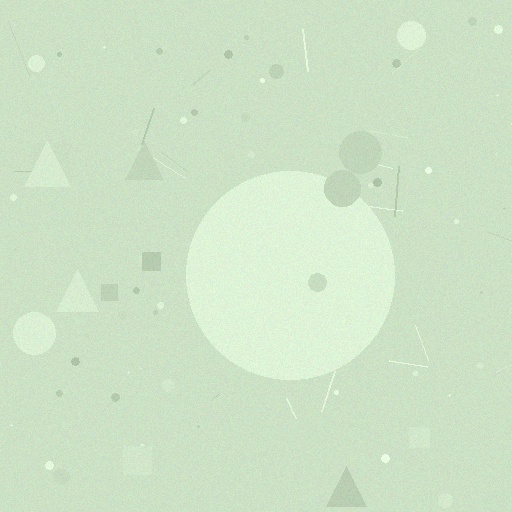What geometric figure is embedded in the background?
A circle is embedded in the background.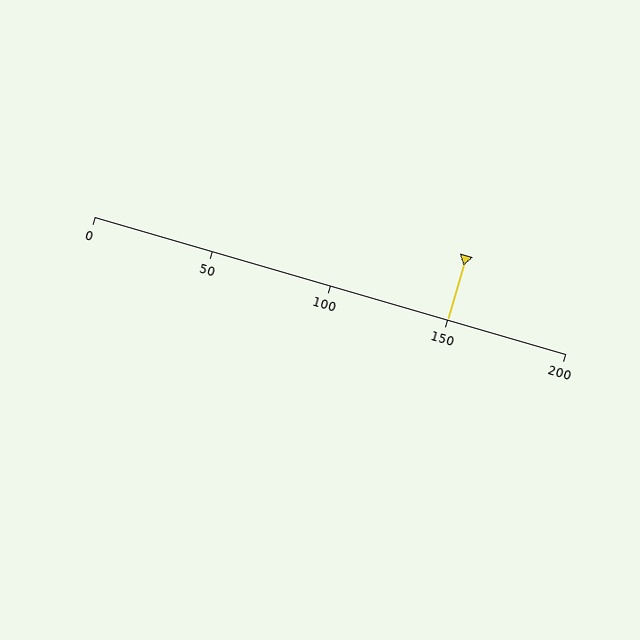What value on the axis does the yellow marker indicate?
The marker indicates approximately 150.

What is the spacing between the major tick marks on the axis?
The major ticks are spaced 50 apart.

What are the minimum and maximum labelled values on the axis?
The axis runs from 0 to 200.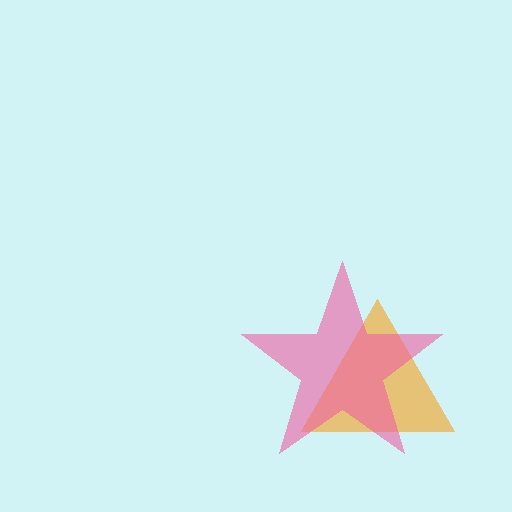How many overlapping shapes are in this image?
There are 2 overlapping shapes in the image.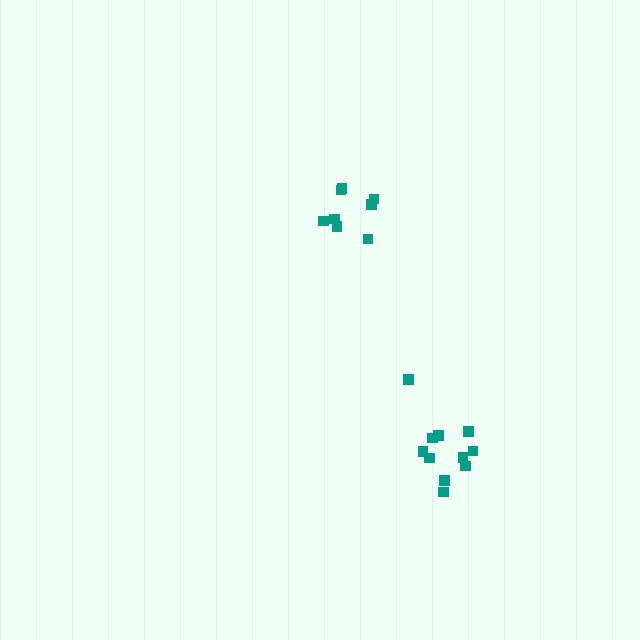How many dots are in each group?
Group 1: 8 dots, Group 2: 11 dots (19 total).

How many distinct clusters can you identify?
There are 2 distinct clusters.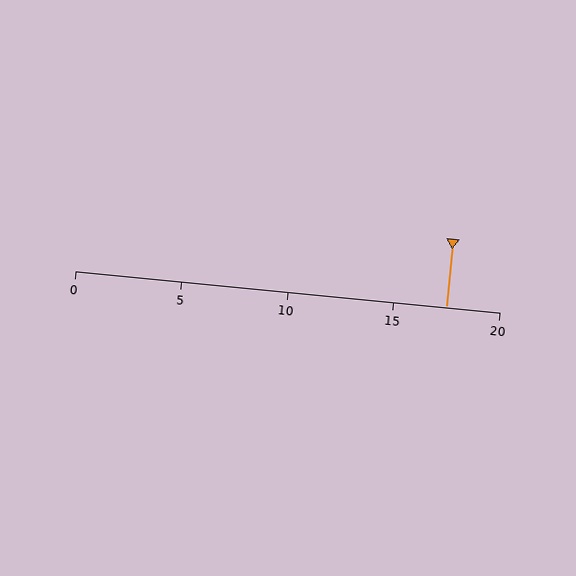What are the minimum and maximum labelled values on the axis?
The axis runs from 0 to 20.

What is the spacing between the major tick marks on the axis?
The major ticks are spaced 5 apart.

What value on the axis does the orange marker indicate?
The marker indicates approximately 17.5.